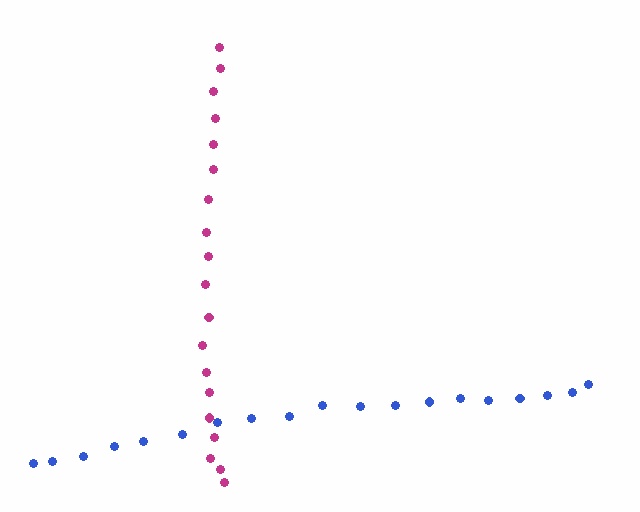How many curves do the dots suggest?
There are 2 distinct paths.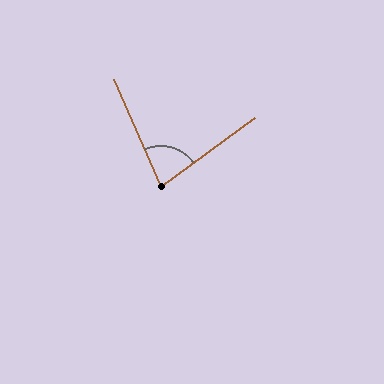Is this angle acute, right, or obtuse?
It is acute.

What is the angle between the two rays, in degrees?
Approximately 78 degrees.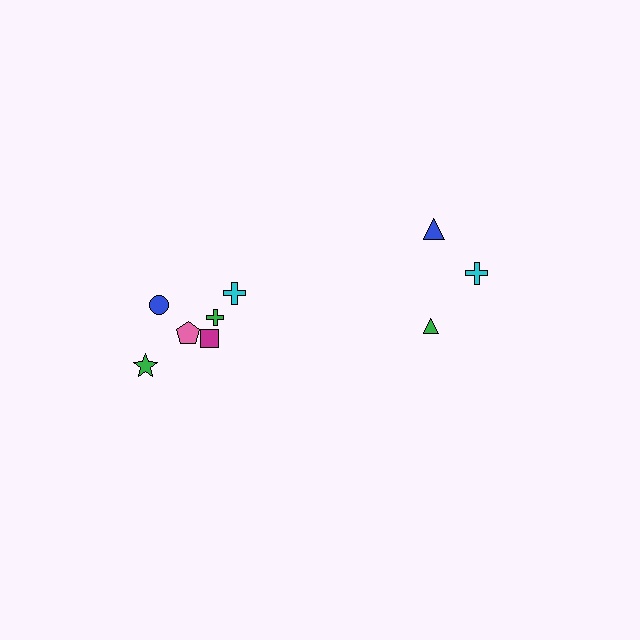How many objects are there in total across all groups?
There are 9 objects.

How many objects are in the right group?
There are 3 objects.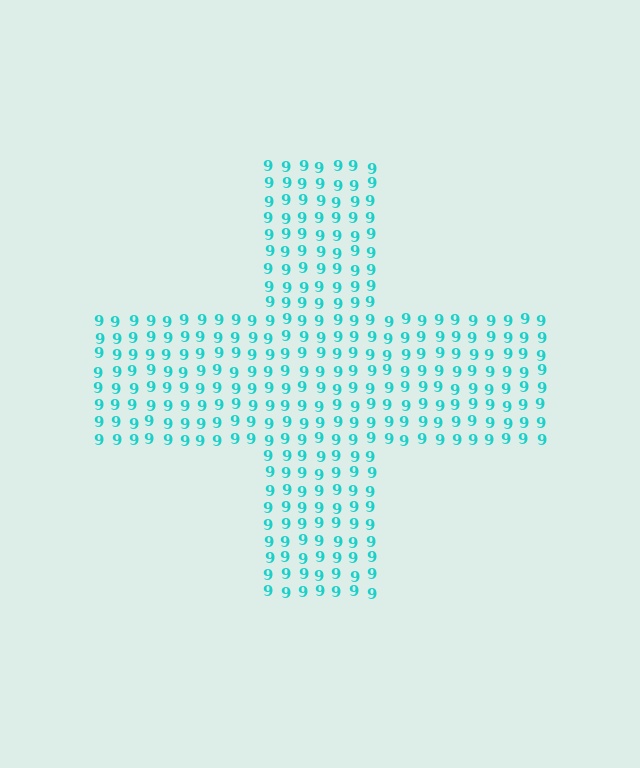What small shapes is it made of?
It is made of small digit 9's.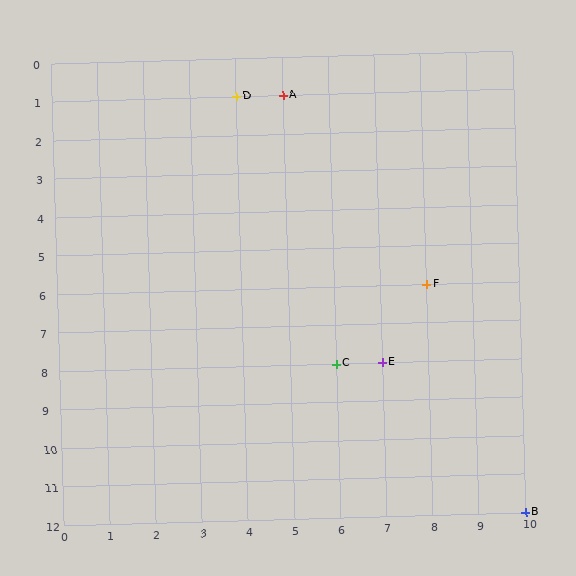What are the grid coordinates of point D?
Point D is at grid coordinates (4, 1).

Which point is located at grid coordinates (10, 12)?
Point B is at (10, 12).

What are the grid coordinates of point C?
Point C is at grid coordinates (6, 8).